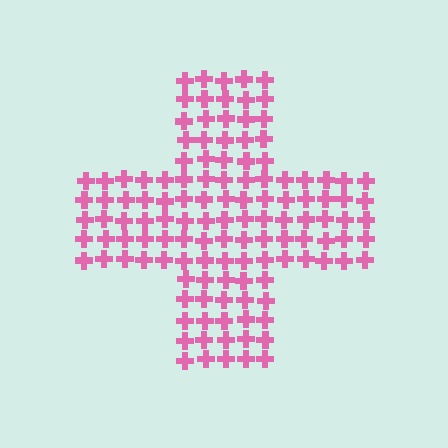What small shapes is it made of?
It is made of small crosses.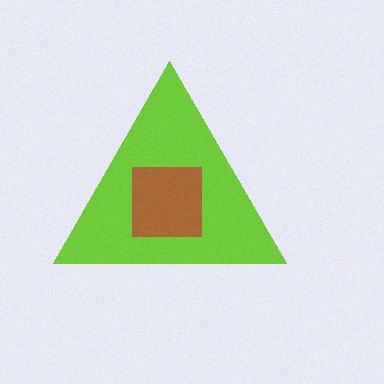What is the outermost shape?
The lime triangle.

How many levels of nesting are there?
2.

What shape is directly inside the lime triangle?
The brown square.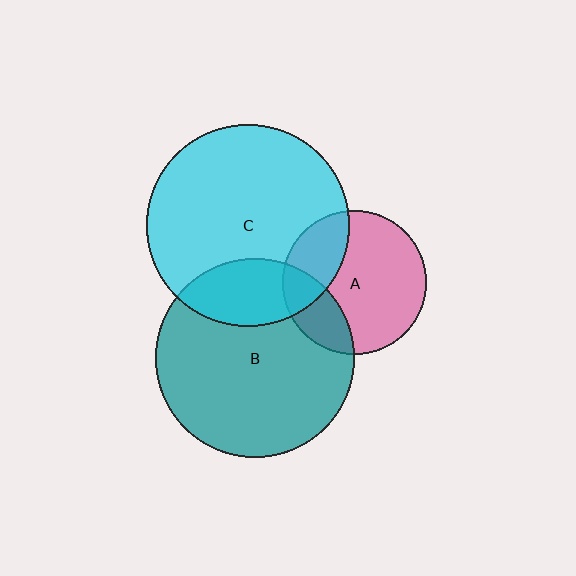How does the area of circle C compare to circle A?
Approximately 2.0 times.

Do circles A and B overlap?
Yes.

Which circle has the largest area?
Circle C (cyan).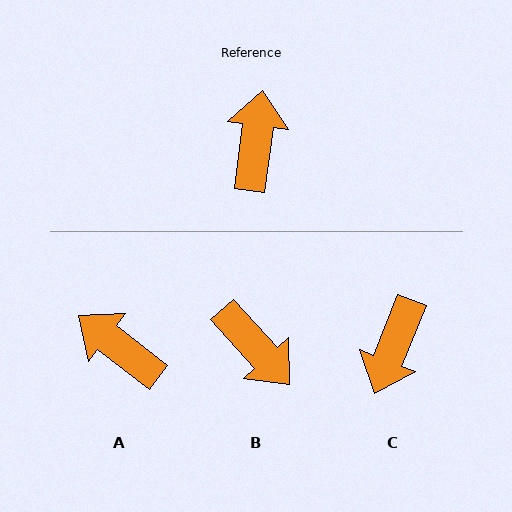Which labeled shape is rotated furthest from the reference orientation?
C, about 166 degrees away.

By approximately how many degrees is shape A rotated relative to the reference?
Approximately 60 degrees counter-clockwise.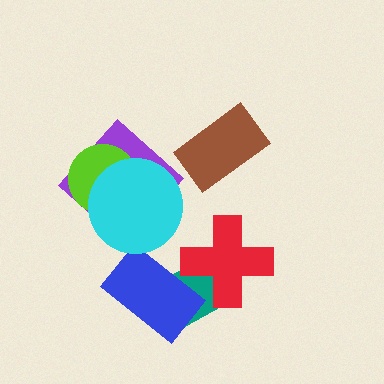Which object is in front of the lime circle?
The cyan circle is in front of the lime circle.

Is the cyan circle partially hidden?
No, no other shape covers it.